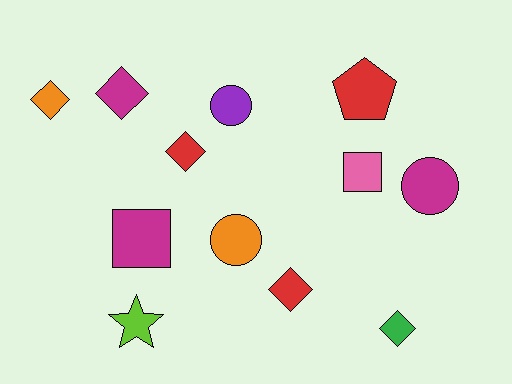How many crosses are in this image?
There are no crosses.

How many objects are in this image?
There are 12 objects.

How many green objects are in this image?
There is 1 green object.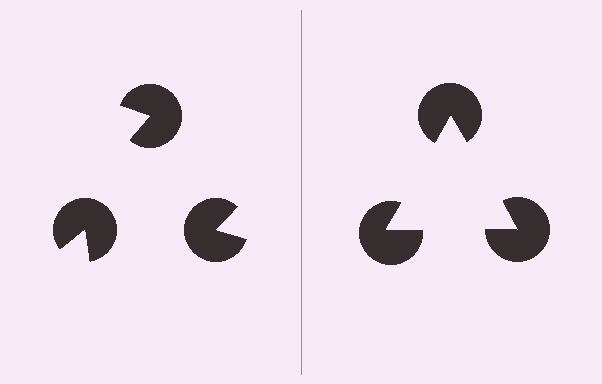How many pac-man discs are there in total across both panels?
6 — 3 on each side.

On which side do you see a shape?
An illusory triangle appears on the right side. On the left side the wedge cuts are rotated, so no coherent shape forms.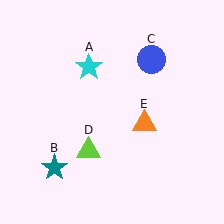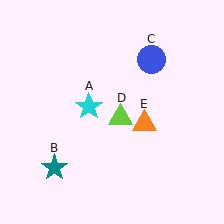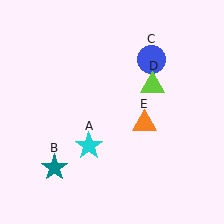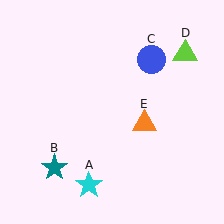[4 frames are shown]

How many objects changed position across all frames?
2 objects changed position: cyan star (object A), lime triangle (object D).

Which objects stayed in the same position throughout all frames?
Teal star (object B) and blue circle (object C) and orange triangle (object E) remained stationary.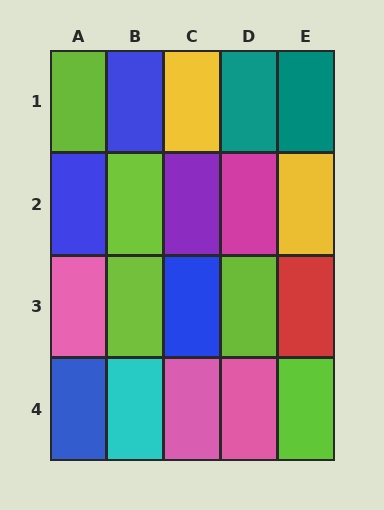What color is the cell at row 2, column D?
Magenta.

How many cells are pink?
3 cells are pink.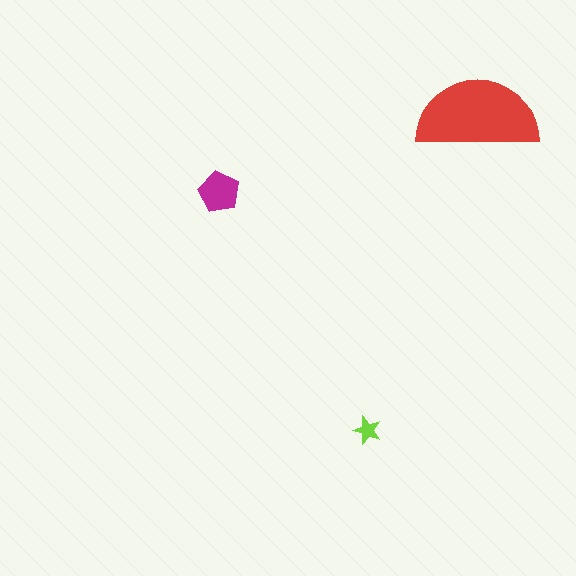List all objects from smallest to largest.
The lime star, the magenta pentagon, the red semicircle.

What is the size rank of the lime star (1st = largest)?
3rd.